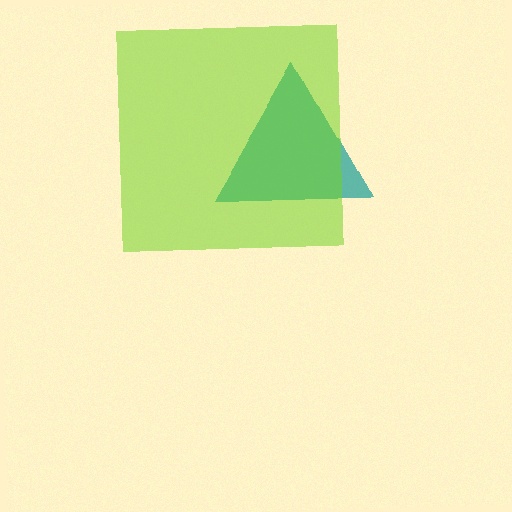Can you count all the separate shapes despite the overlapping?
Yes, there are 2 separate shapes.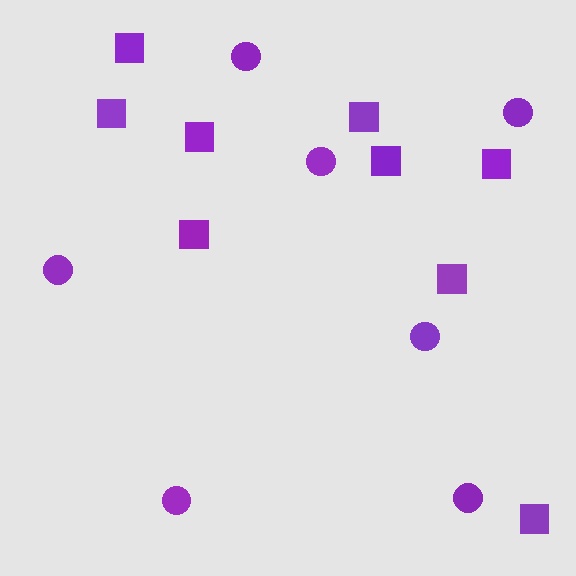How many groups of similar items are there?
There are 2 groups: one group of circles (7) and one group of squares (9).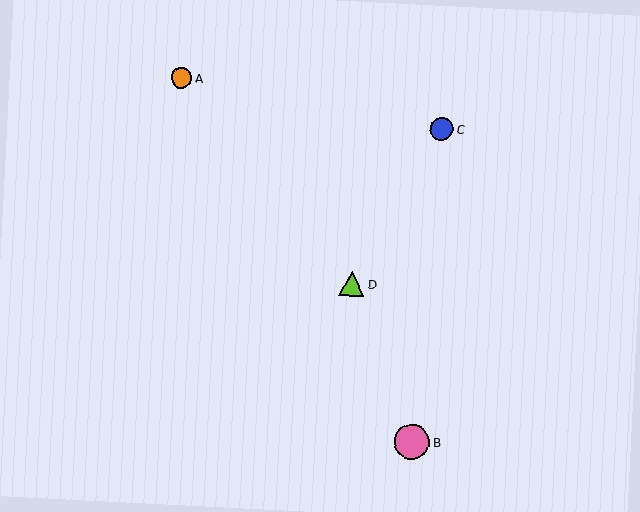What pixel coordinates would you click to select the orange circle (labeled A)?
Click at (181, 78) to select the orange circle A.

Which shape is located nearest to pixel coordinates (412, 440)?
The pink circle (labeled B) at (412, 442) is nearest to that location.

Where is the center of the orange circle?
The center of the orange circle is at (181, 78).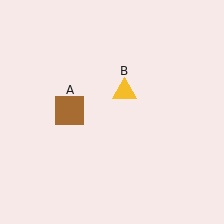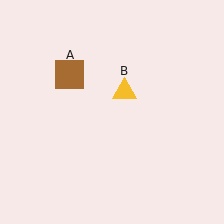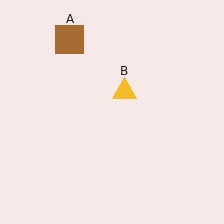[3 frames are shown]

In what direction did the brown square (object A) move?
The brown square (object A) moved up.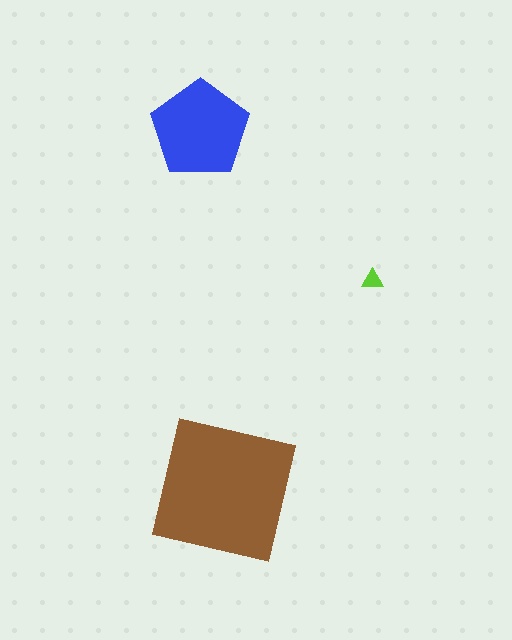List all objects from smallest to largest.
The lime triangle, the blue pentagon, the brown square.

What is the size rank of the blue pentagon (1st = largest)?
2nd.